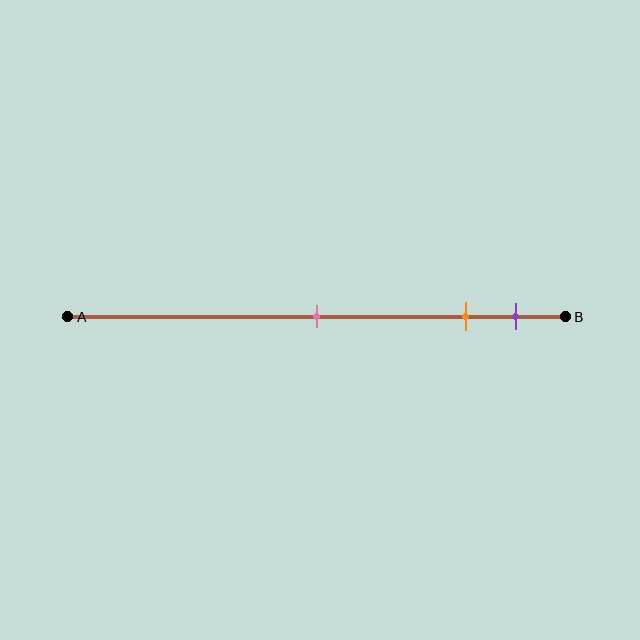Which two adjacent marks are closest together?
The orange and purple marks are the closest adjacent pair.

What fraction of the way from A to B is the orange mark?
The orange mark is approximately 80% (0.8) of the way from A to B.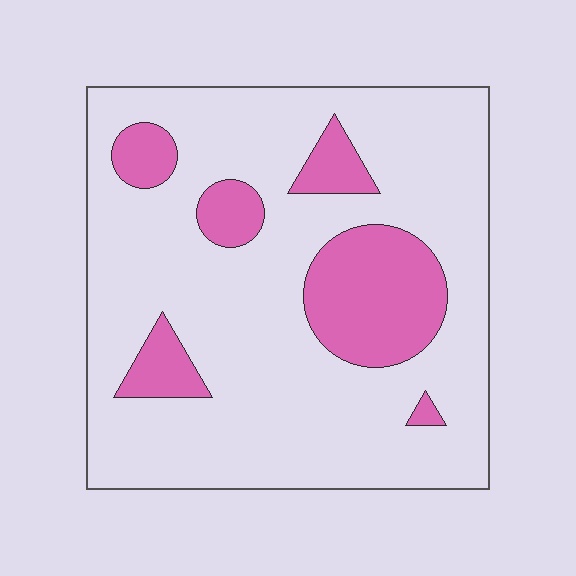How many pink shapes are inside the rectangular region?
6.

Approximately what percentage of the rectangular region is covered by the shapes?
Approximately 20%.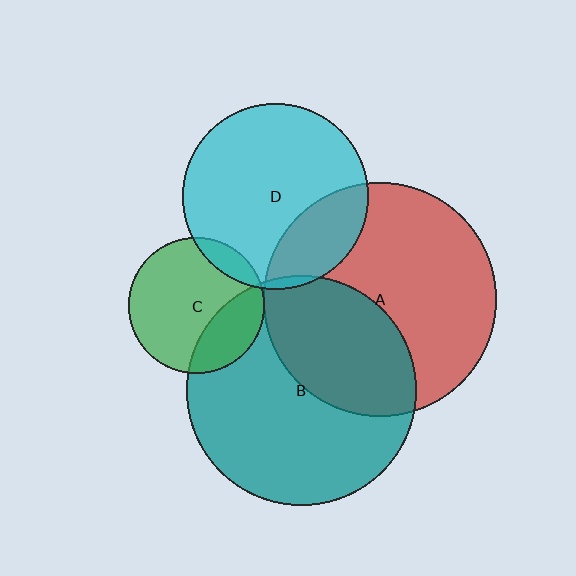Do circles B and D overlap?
Yes.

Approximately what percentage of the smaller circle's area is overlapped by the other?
Approximately 5%.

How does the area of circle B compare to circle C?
Approximately 2.8 times.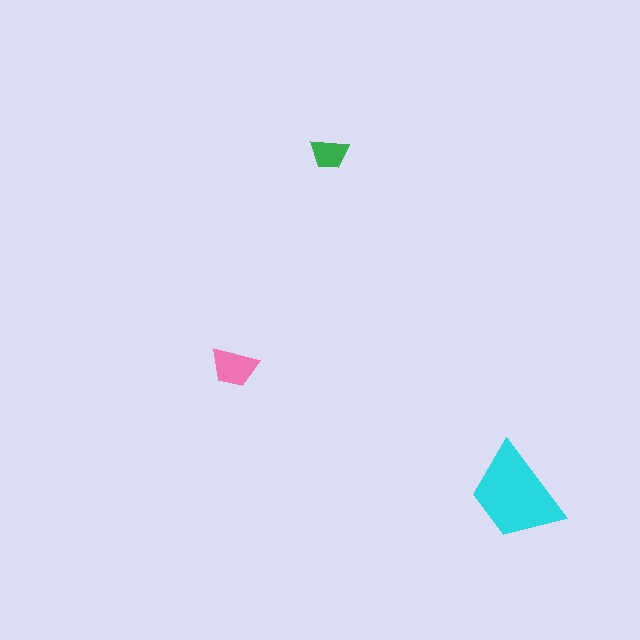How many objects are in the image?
There are 3 objects in the image.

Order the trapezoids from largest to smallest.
the cyan one, the pink one, the green one.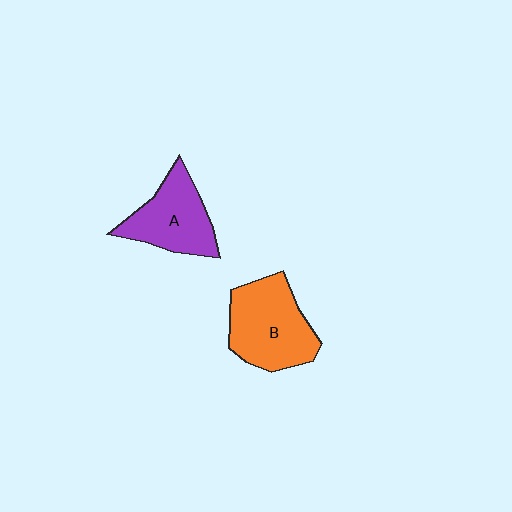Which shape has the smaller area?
Shape A (purple).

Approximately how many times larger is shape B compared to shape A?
Approximately 1.2 times.